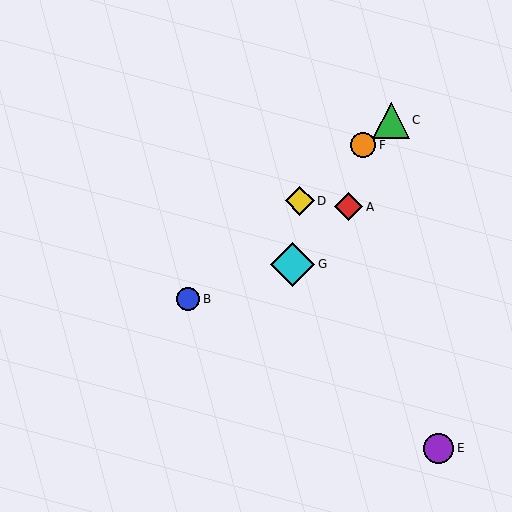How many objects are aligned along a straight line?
4 objects (B, C, D, F) are aligned along a straight line.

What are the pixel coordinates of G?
Object G is at (293, 264).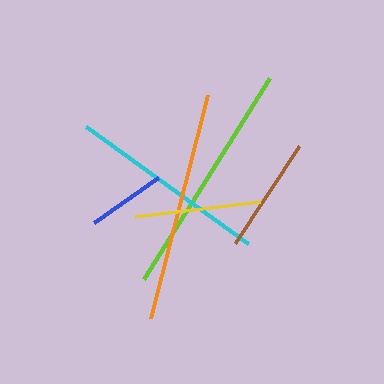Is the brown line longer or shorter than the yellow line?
The yellow line is longer than the brown line.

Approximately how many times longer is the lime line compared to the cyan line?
The lime line is approximately 1.2 times the length of the cyan line.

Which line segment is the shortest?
The blue line is the shortest at approximately 78 pixels.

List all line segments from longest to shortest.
From longest to shortest: lime, orange, cyan, yellow, brown, blue.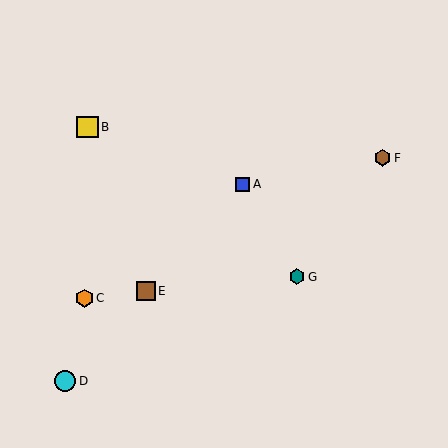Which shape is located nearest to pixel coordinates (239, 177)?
The blue square (labeled A) at (243, 184) is nearest to that location.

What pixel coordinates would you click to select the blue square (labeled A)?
Click at (243, 184) to select the blue square A.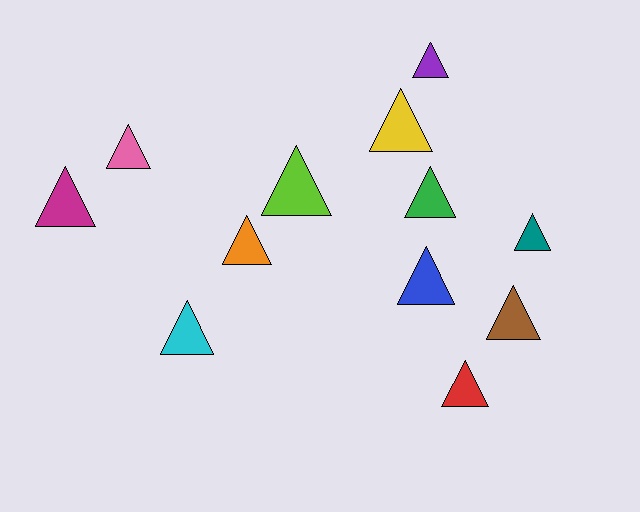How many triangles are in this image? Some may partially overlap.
There are 12 triangles.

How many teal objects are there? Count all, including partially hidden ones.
There is 1 teal object.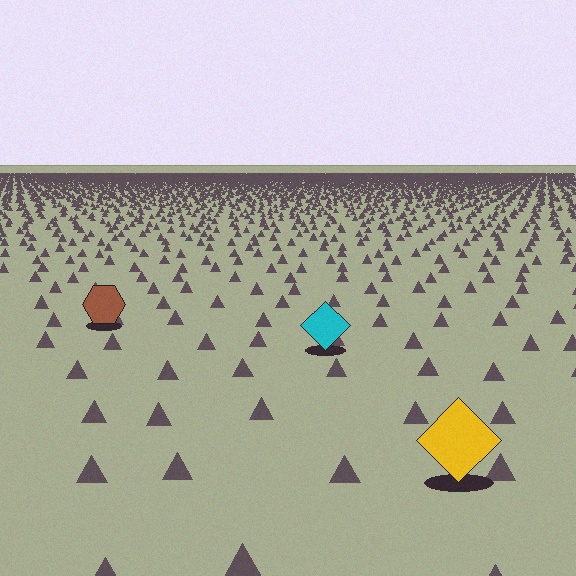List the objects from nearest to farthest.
From nearest to farthest: the yellow diamond, the cyan diamond, the brown hexagon.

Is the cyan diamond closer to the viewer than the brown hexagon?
Yes. The cyan diamond is closer — you can tell from the texture gradient: the ground texture is coarser near it.